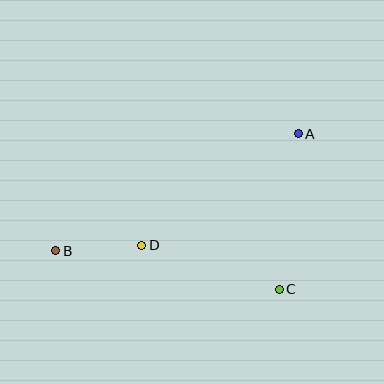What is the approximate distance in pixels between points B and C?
The distance between B and C is approximately 227 pixels.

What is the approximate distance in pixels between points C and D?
The distance between C and D is approximately 145 pixels.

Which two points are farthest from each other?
Points A and B are farthest from each other.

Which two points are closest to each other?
Points B and D are closest to each other.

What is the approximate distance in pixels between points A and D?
The distance between A and D is approximately 192 pixels.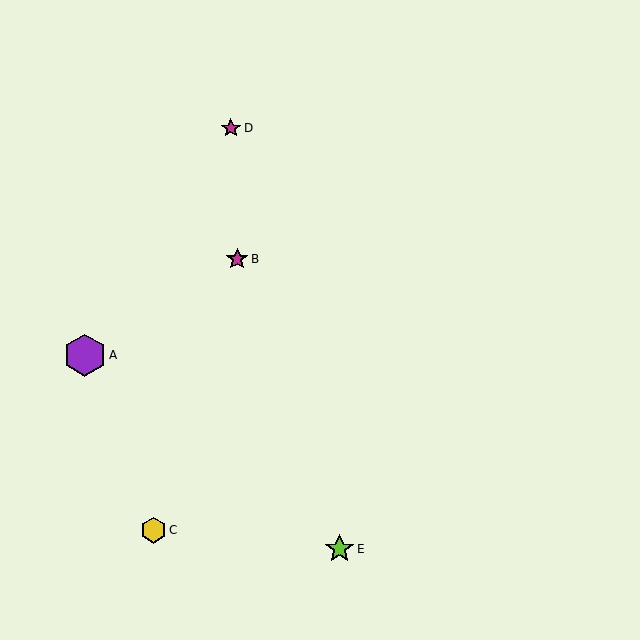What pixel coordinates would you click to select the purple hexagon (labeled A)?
Click at (85, 355) to select the purple hexagon A.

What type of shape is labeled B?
Shape B is a magenta star.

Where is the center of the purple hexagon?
The center of the purple hexagon is at (85, 355).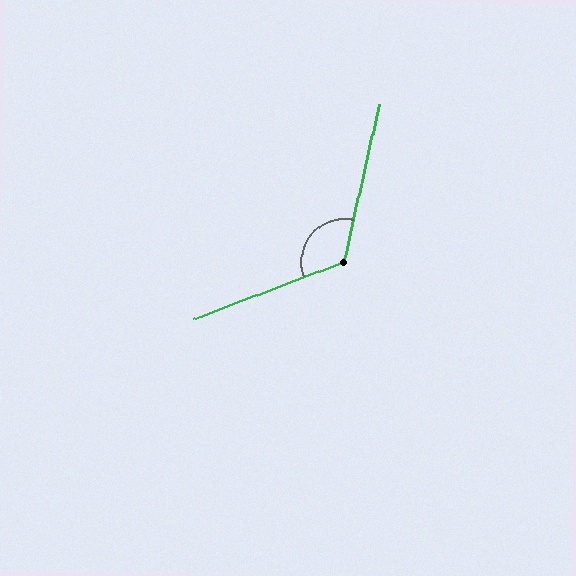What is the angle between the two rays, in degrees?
Approximately 123 degrees.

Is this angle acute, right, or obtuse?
It is obtuse.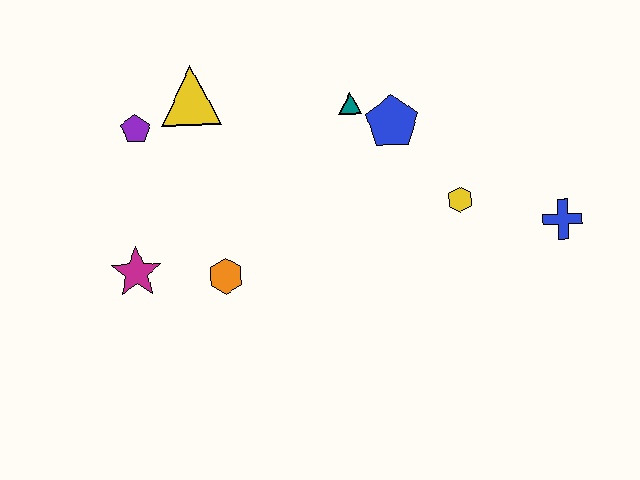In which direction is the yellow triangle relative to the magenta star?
The yellow triangle is above the magenta star.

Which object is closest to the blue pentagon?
The teal triangle is closest to the blue pentagon.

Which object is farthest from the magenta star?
The blue cross is farthest from the magenta star.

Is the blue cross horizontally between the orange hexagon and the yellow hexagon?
No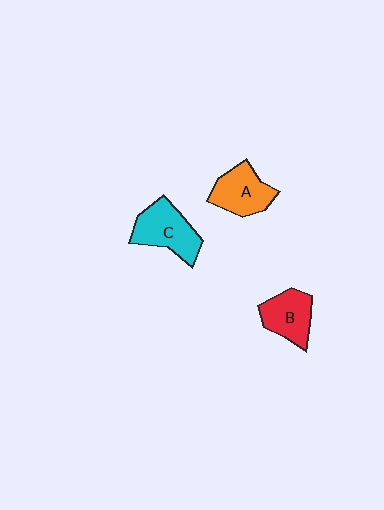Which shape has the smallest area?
Shape B (red).